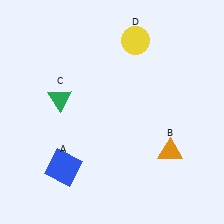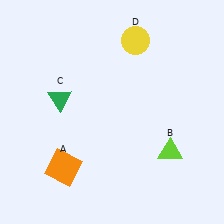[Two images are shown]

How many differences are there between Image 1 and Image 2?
There are 2 differences between the two images.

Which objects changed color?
A changed from blue to orange. B changed from orange to lime.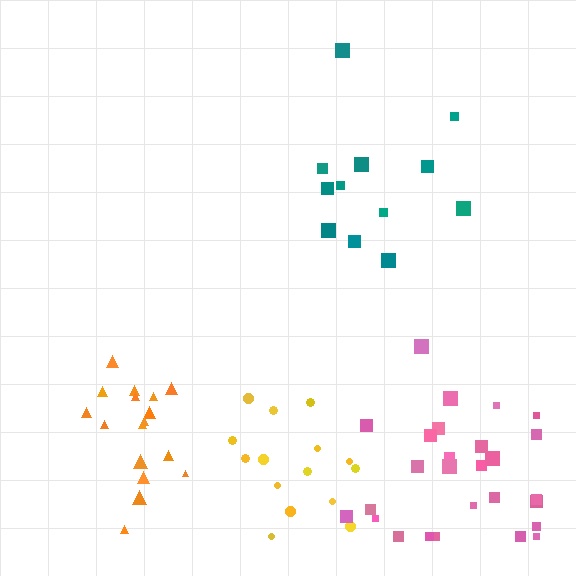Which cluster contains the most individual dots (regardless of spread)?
Pink (27).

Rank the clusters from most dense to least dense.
orange, pink, yellow, teal.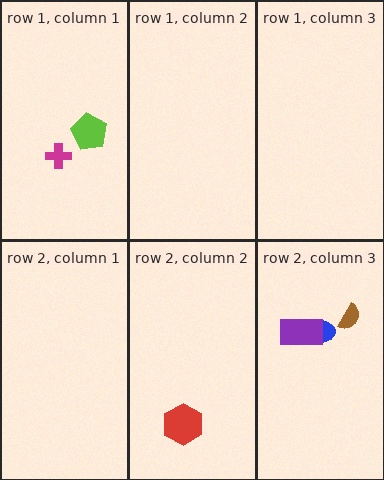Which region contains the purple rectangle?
The row 2, column 3 region.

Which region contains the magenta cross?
The row 1, column 1 region.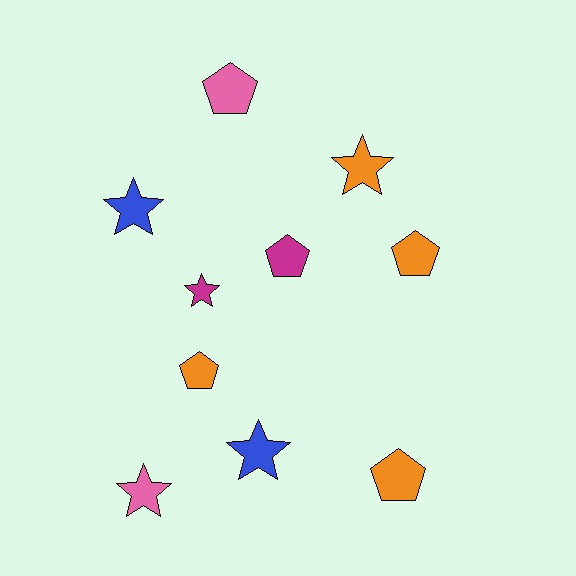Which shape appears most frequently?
Pentagon, with 5 objects.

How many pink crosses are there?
There are no pink crosses.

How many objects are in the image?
There are 10 objects.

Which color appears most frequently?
Orange, with 4 objects.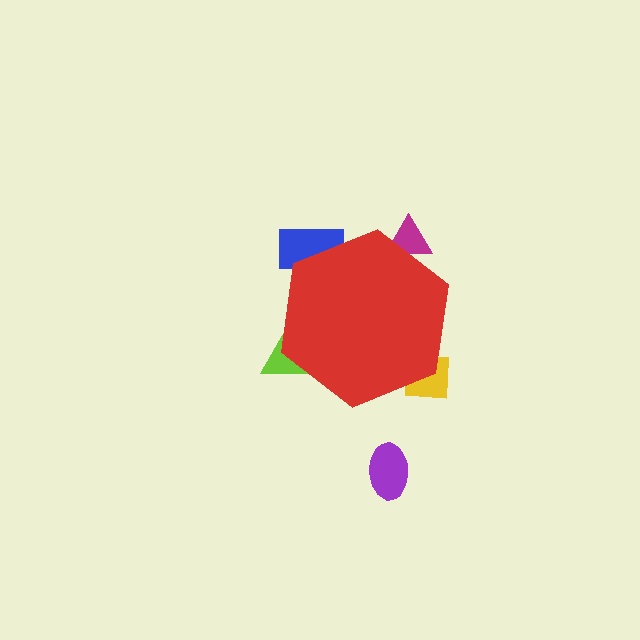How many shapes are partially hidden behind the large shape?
4 shapes are partially hidden.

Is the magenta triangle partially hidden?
Yes, the magenta triangle is partially hidden behind the red hexagon.